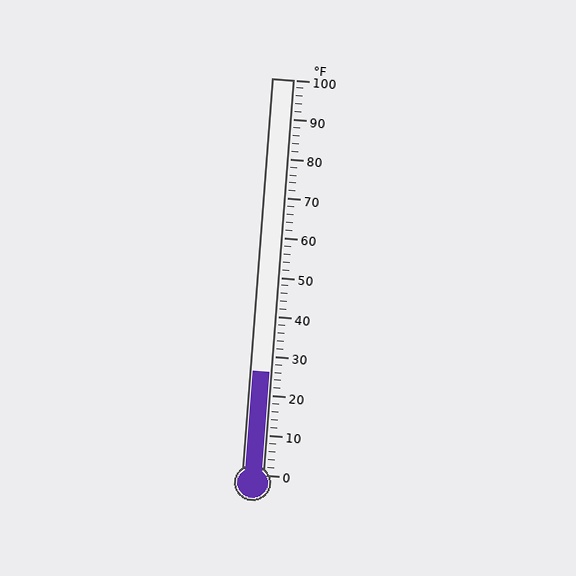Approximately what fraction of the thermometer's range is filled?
The thermometer is filled to approximately 25% of its range.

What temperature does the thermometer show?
The thermometer shows approximately 26°F.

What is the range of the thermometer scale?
The thermometer scale ranges from 0°F to 100°F.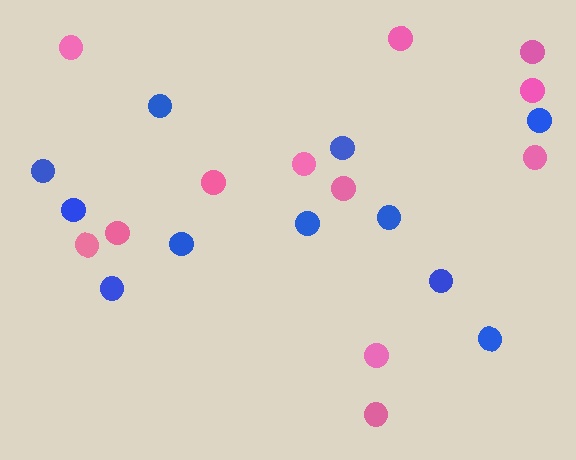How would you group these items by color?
There are 2 groups: one group of pink circles (12) and one group of blue circles (11).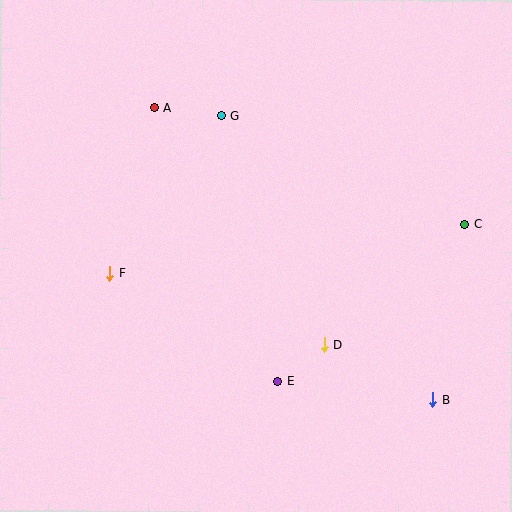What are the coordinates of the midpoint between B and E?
The midpoint between B and E is at (355, 390).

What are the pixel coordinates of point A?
Point A is at (155, 108).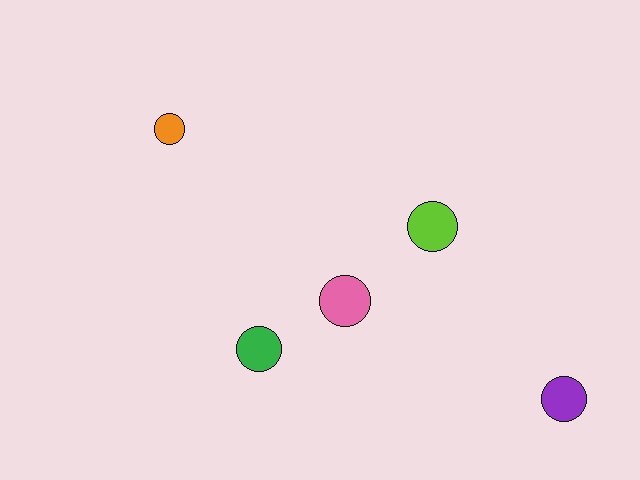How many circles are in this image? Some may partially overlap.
There are 5 circles.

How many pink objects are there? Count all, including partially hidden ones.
There is 1 pink object.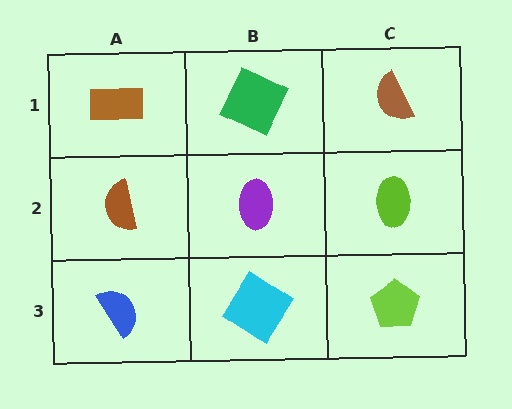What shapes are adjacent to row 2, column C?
A brown semicircle (row 1, column C), a lime pentagon (row 3, column C), a purple ellipse (row 2, column B).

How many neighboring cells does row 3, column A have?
2.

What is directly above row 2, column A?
A brown rectangle.